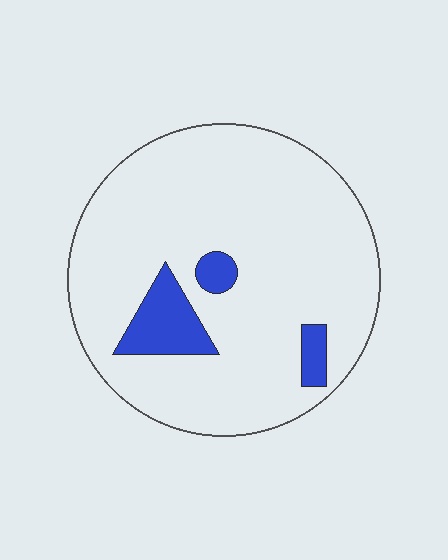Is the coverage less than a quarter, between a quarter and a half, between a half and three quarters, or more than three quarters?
Less than a quarter.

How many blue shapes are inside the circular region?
3.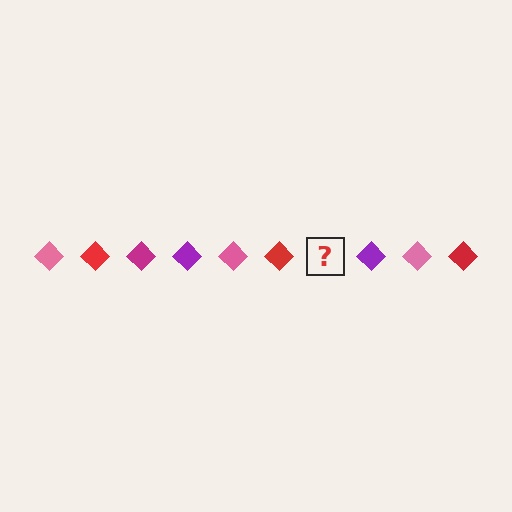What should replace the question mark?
The question mark should be replaced with a magenta diamond.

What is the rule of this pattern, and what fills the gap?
The rule is that the pattern cycles through pink, red, magenta, purple diamonds. The gap should be filled with a magenta diamond.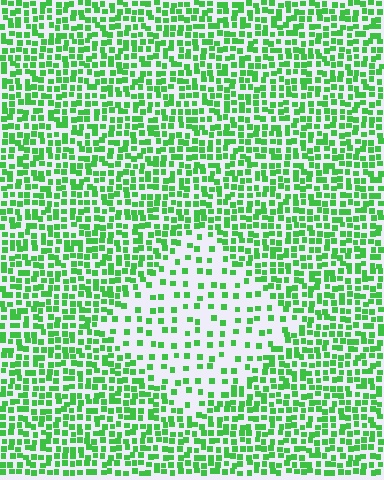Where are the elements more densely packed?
The elements are more densely packed outside the diamond boundary.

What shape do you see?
I see a diamond.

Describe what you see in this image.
The image contains small green elements arranged at two different densities. A diamond-shaped region is visible where the elements are less densely packed than the surrounding area.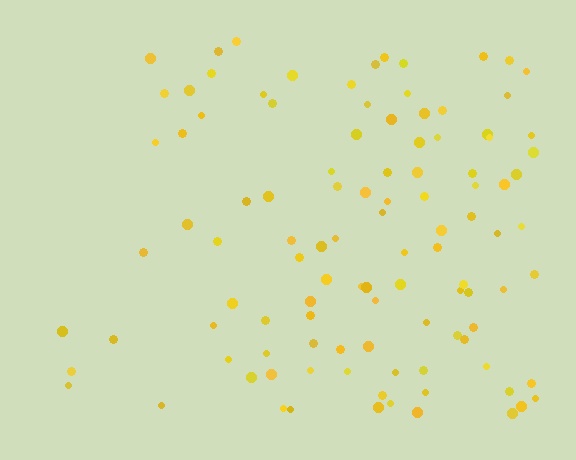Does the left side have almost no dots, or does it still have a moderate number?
Still a moderate number, just noticeably fewer than the right.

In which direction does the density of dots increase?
From left to right, with the right side densest.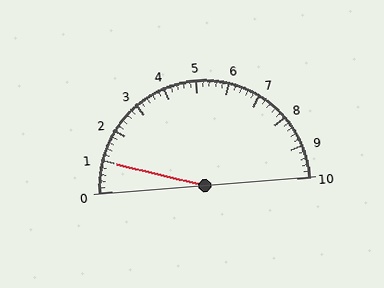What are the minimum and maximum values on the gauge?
The gauge ranges from 0 to 10.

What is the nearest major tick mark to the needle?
The nearest major tick mark is 1.